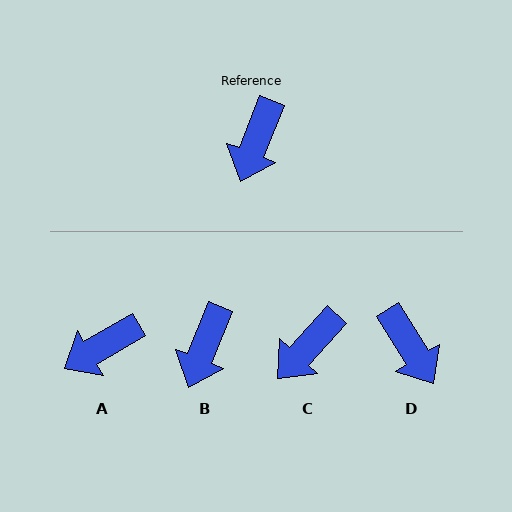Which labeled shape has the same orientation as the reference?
B.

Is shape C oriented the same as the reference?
No, it is off by about 21 degrees.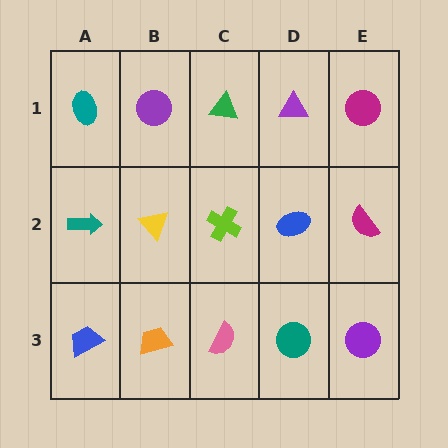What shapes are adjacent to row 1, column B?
A yellow triangle (row 2, column B), a teal ellipse (row 1, column A), a green triangle (row 1, column C).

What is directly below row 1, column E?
A magenta semicircle.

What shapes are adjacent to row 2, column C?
A green triangle (row 1, column C), a pink semicircle (row 3, column C), a yellow triangle (row 2, column B), a blue ellipse (row 2, column D).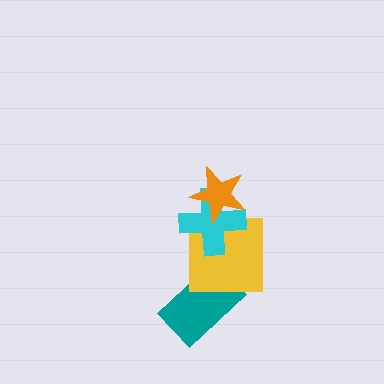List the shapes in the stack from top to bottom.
From top to bottom: the orange star, the cyan cross, the yellow square, the teal rectangle.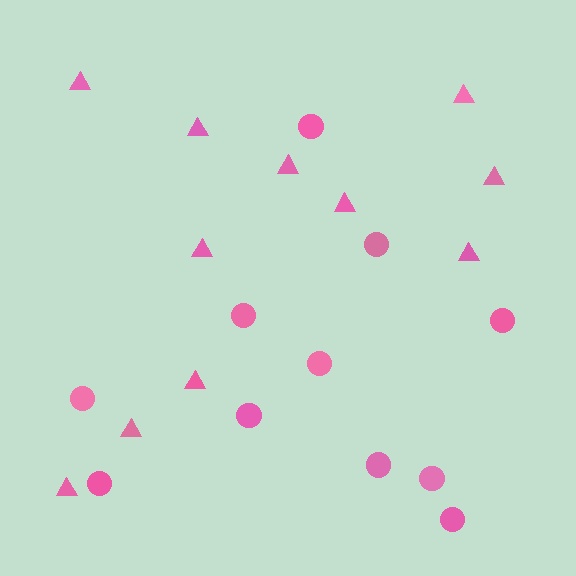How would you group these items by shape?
There are 2 groups: one group of circles (11) and one group of triangles (11).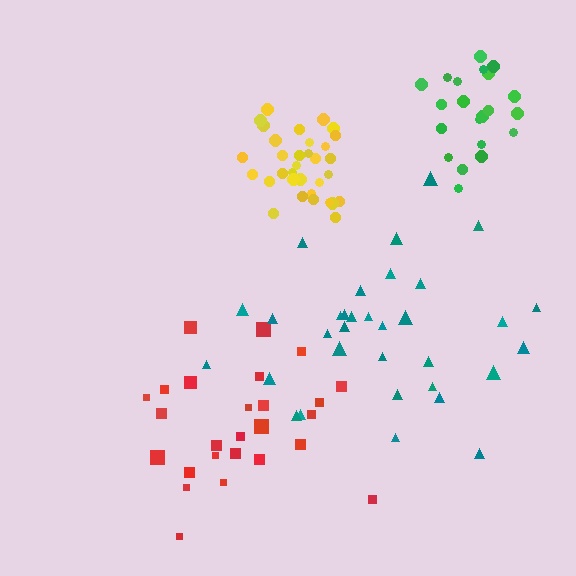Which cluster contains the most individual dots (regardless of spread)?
Yellow (33).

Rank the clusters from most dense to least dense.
yellow, green, red, teal.